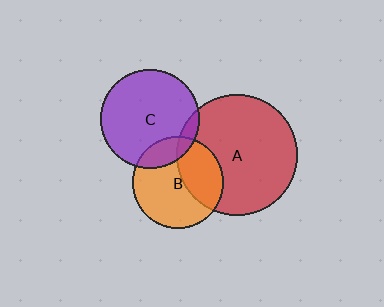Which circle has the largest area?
Circle A (red).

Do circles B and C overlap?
Yes.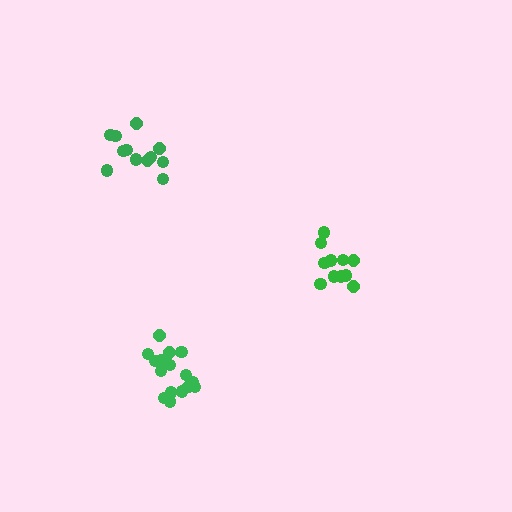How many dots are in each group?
Group 1: 12 dots, Group 2: 11 dots, Group 3: 17 dots (40 total).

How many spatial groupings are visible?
There are 3 spatial groupings.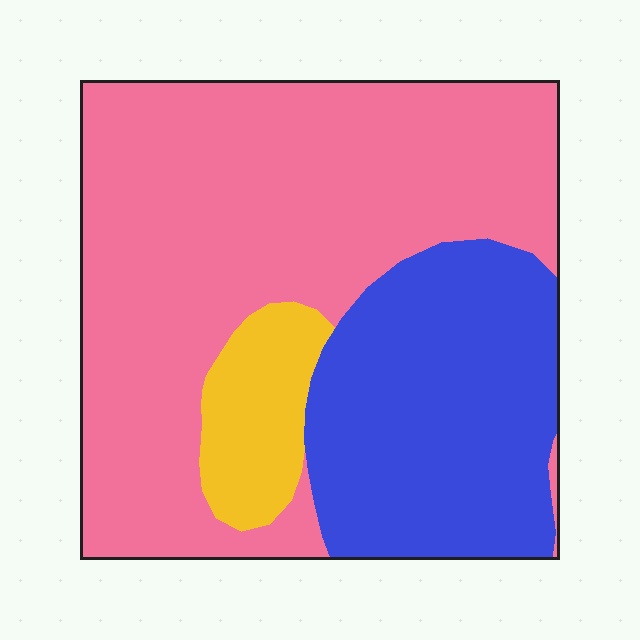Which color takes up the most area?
Pink, at roughly 60%.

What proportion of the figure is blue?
Blue covers around 30% of the figure.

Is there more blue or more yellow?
Blue.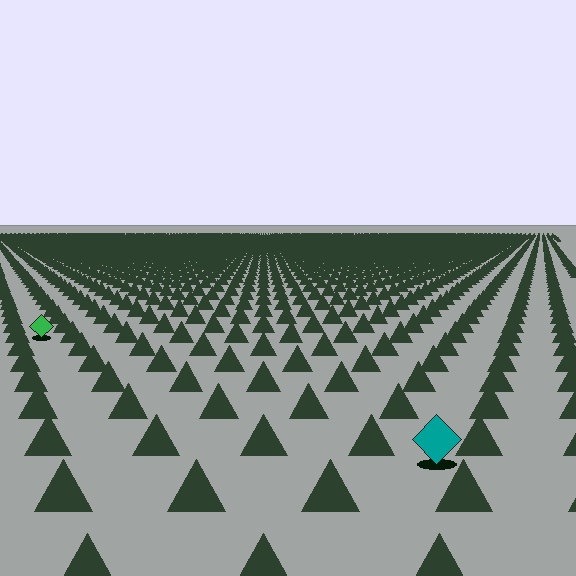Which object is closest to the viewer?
The teal diamond is closest. The texture marks near it are larger and more spread out.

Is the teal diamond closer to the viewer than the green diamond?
Yes. The teal diamond is closer — you can tell from the texture gradient: the ground texture is coarser near it.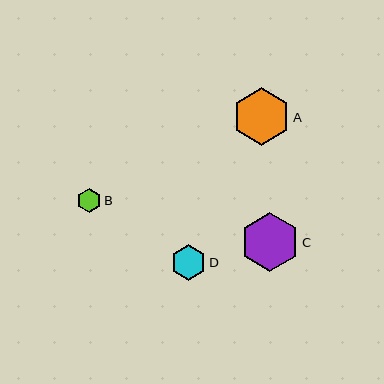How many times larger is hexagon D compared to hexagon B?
Hexagon D is approximately 1.5 times the size of hexagon B.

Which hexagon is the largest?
Hexagon C is the largest with a size of approximately 59 pixels.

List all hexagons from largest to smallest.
From largest to smallest: C, A, D, B.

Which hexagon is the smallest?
Hexagon B is the smallest with a size of approximately 24 pixels.